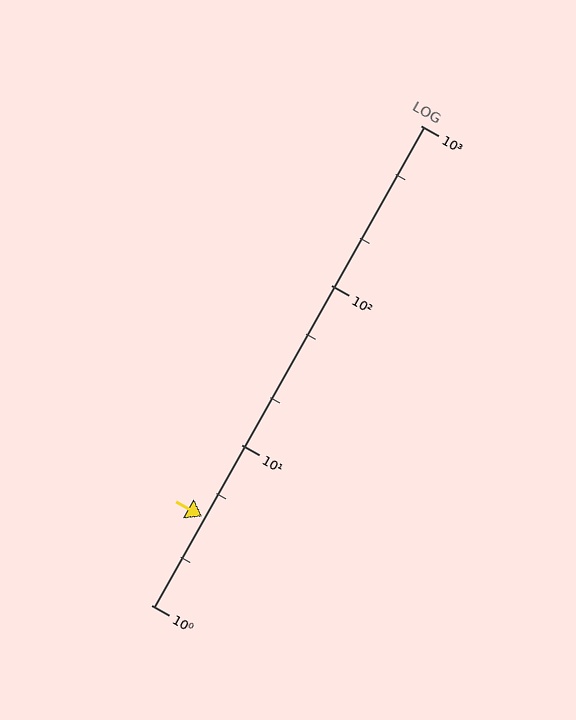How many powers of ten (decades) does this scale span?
The scale spans 3 decades, from 1 to 1000.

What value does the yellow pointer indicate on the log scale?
The pointer indicates approximately 3.6.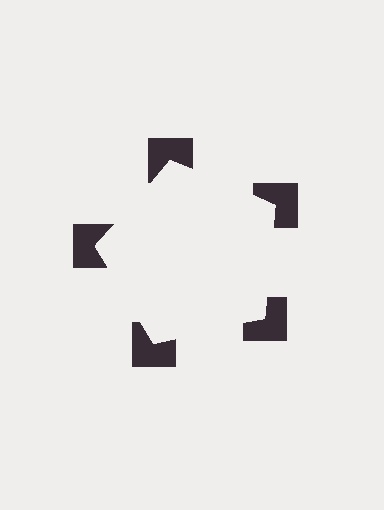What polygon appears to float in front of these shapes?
An illusory pentagon — its edges are inferred from the aligned wedge cuts in the notched squares, not physically drawn.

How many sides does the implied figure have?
5 sides.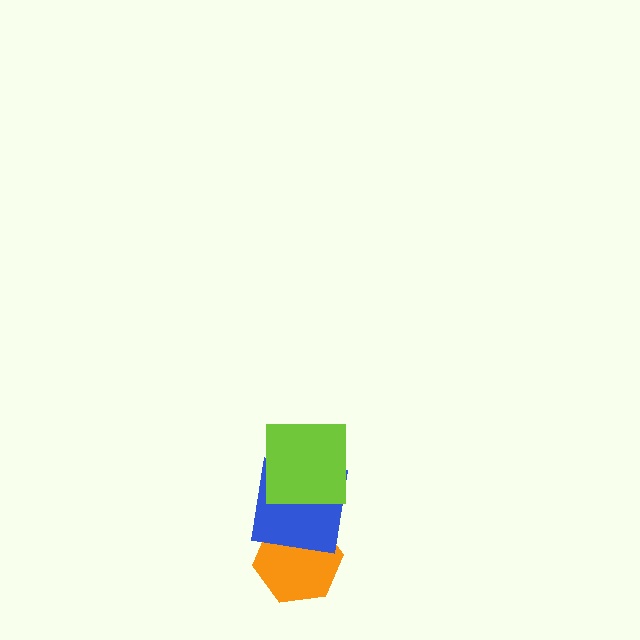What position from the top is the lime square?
The lime square is 1st from the top.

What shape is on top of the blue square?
The lime square is on top of the blue square.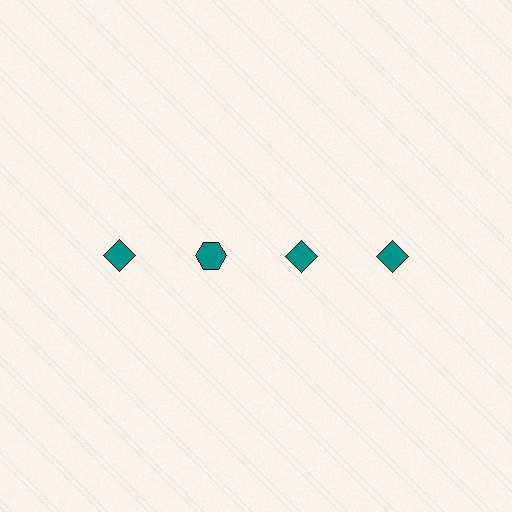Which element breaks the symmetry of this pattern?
The teal hexagon in the top row, second from left column breaks the symmetry. All other shapes are teal diamonds.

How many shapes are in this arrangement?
There are 4 shapes arranged in a grid pattern.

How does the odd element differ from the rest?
It has a different shape: hexagon instead of diamond.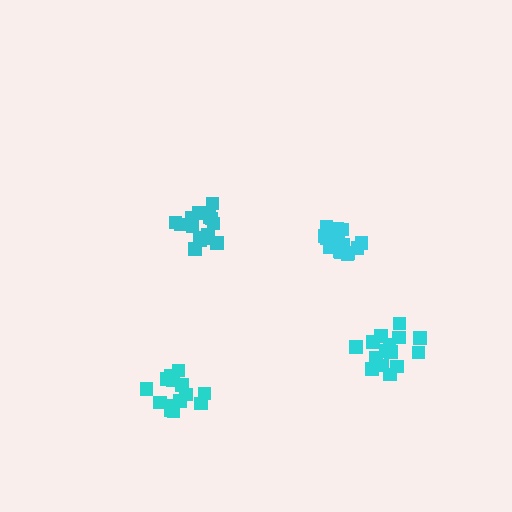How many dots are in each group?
Group 1: 17 dots, Group 2: 15 dots, Group 3: 15 dots, Group 4: 14 dots (61 total).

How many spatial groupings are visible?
There are 4 spatial groupings.